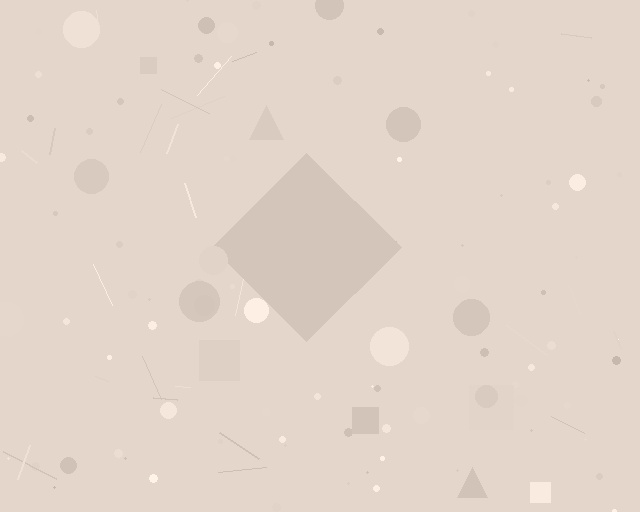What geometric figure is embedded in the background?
A diamond is embedded in the background.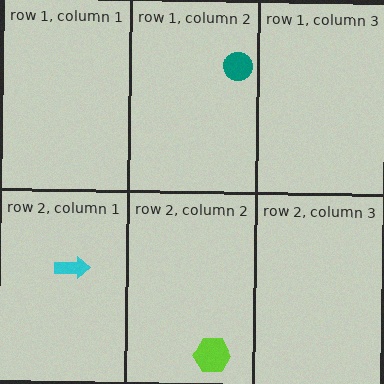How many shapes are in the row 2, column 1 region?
1.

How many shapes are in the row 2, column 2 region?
1.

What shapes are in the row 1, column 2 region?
The teal circle.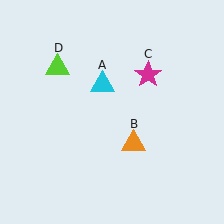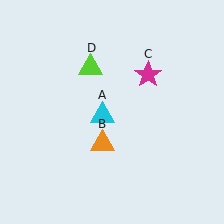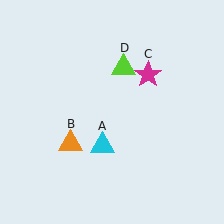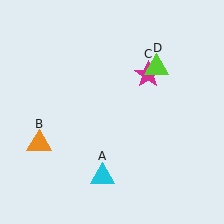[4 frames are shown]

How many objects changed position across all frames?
3 objects changed position: cyan triangle (object A), orange triangle (object B), lime triangle (object D).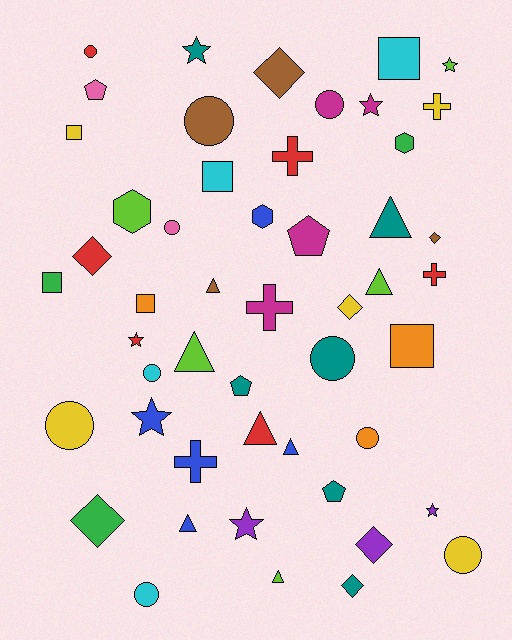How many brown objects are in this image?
There are 4 brown objects.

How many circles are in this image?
There are 10 circles.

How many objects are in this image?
There are 50 objects.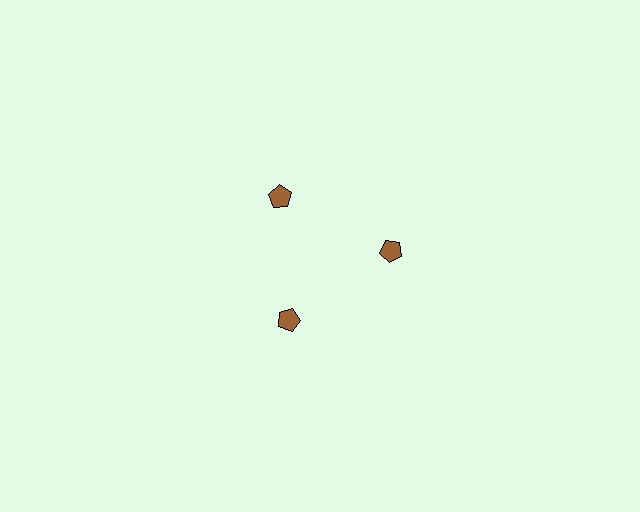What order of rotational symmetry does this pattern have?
This pattern has 3-fold rotational symmetry.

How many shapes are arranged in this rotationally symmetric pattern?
There are 3 shapes, arranged in 3 groups of 1.